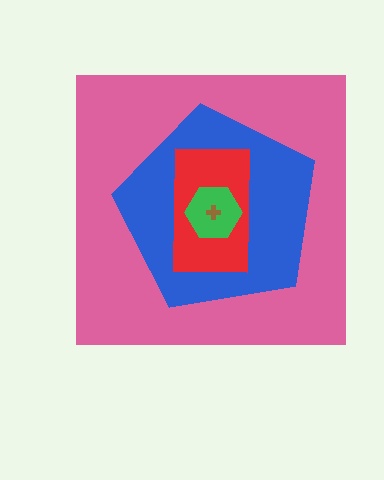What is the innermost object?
The brown cross.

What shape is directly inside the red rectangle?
The green hexagon.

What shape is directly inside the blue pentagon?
The red rectangle.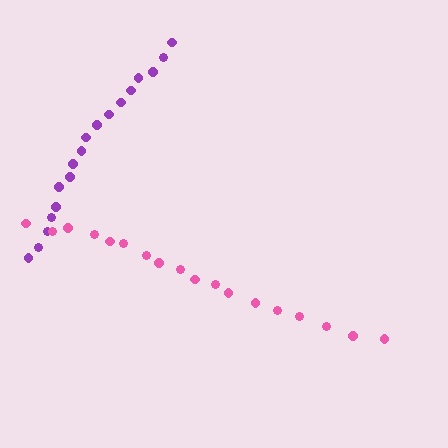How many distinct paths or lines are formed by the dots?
There are 2 distinct paths.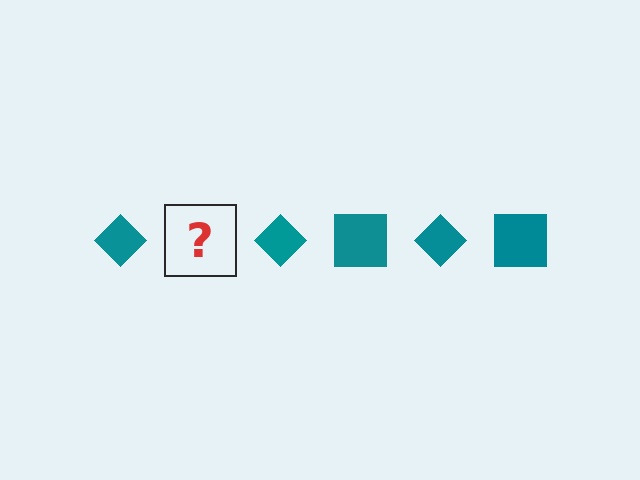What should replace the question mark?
The question mark should be replaced with a teal square.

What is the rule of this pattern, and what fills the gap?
The rule is that the pattern cycles through diamond, square shapes in teal. The gap should be filled with a teal square.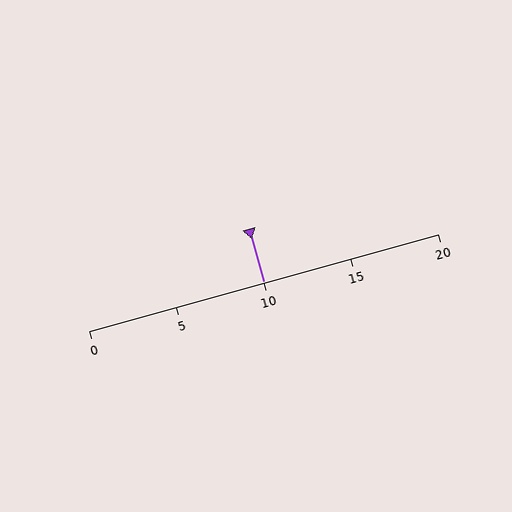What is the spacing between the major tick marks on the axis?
The major ticks are spaced 5 apart.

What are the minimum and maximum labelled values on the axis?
The axis runs from 0 to 20.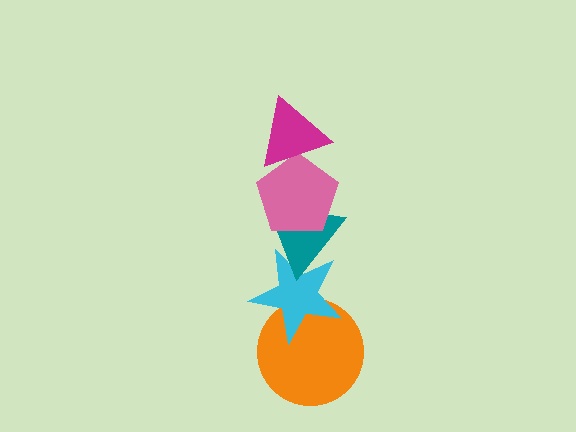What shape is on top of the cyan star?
The teal triangle is on top of the cyan star.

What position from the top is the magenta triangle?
The magenta triangle is 1st from the top.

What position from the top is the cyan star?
The cyan star is 4th from the top.